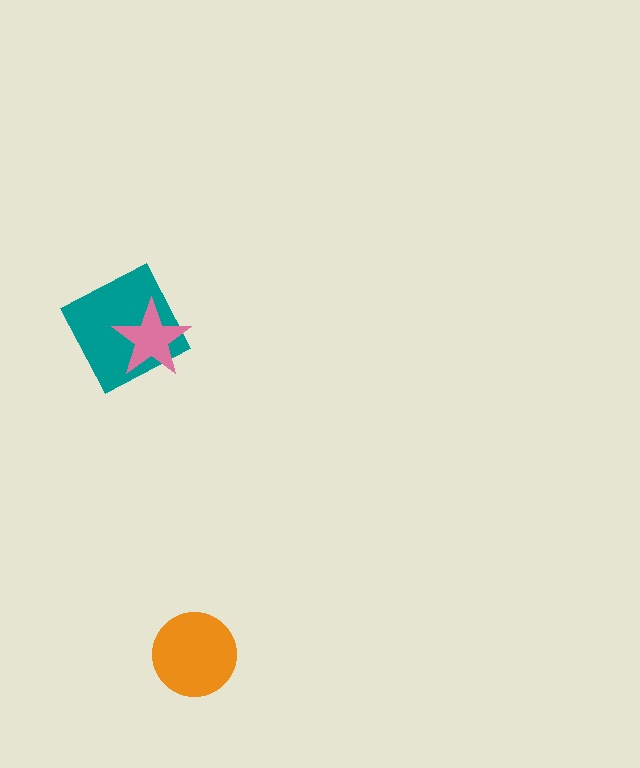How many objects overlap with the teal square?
1 object overlaps with the teal square.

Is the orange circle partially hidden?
No, no other shape covers it.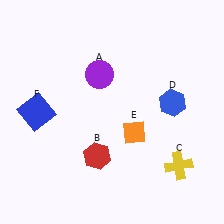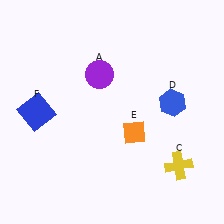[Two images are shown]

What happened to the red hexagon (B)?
The red hexagon (B) was removed in Image 2. It was in the bottom-left area of Image 1.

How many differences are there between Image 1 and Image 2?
There is 1 difference between the two images.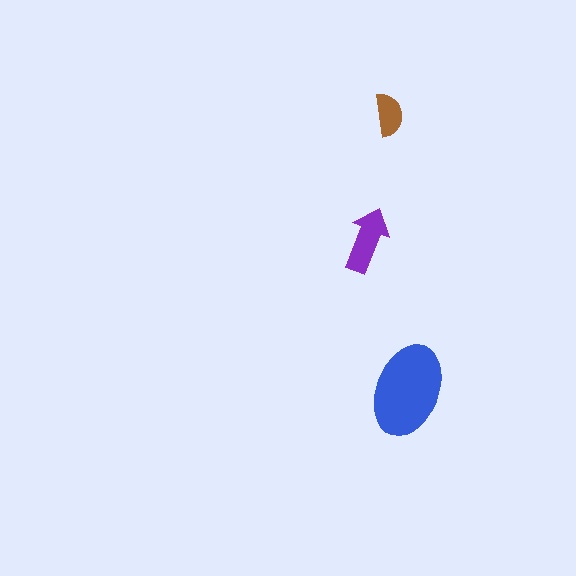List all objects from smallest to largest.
The brown semicircle, the purple arrow, the blue ellipse.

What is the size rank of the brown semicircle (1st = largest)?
3rd.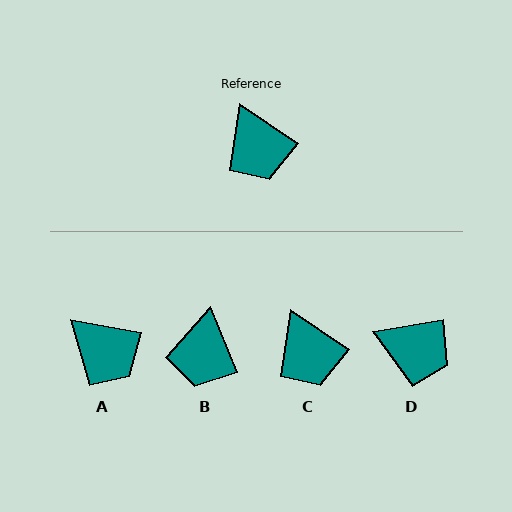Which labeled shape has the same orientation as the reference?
C.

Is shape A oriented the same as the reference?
No, it is off by about 24 degrees.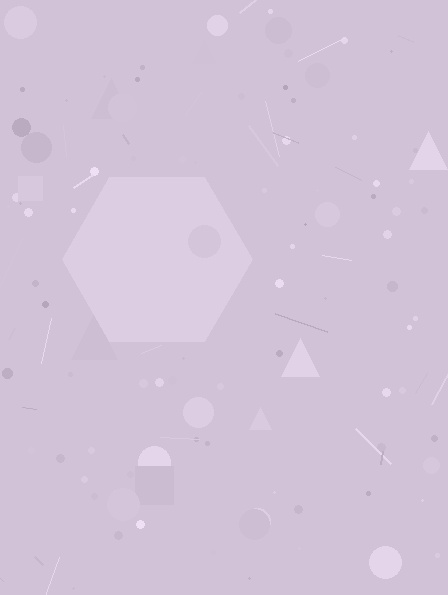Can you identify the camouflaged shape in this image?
The camouflaged shape is a hexagon.